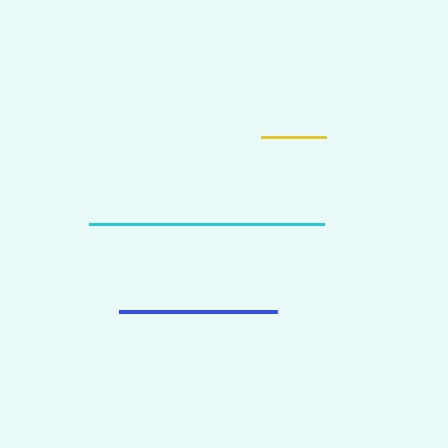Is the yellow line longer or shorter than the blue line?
The blue line is longer than the yellow line.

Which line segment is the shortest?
The yellow line is the shortest at approximately 65 pixels.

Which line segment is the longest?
The cyan line is the longest at approximately 235 pixels.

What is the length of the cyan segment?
The cyan segment is approximately 235 pixels long.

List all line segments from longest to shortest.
From longest to shortest: cyan, blue, yellow.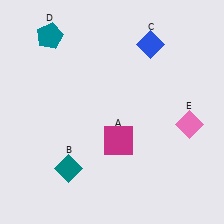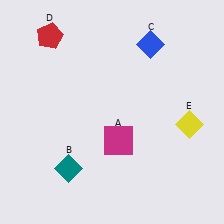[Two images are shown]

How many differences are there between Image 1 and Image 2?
There are 2 differences between the two images.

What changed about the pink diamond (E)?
In Image 1, E is pink. In Image 2, it changed to yellow.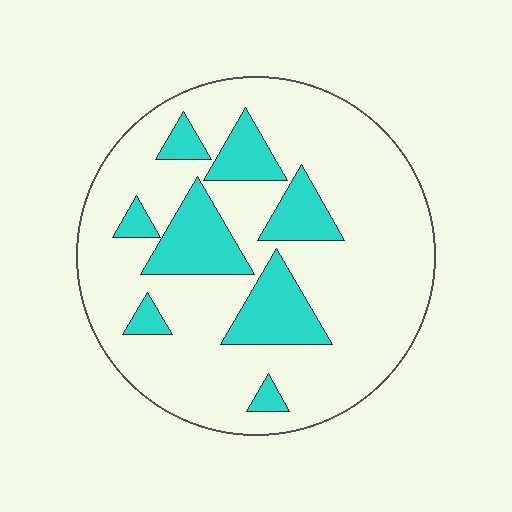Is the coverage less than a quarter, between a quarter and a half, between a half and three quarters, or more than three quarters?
Less than a quarter.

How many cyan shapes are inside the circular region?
8.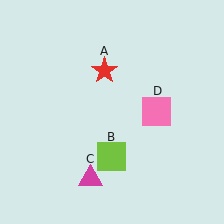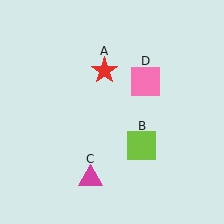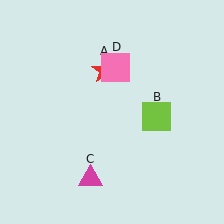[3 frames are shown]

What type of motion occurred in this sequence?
The lime square (object B), pink square (object D) rotated counterclockwise around the center of the scene.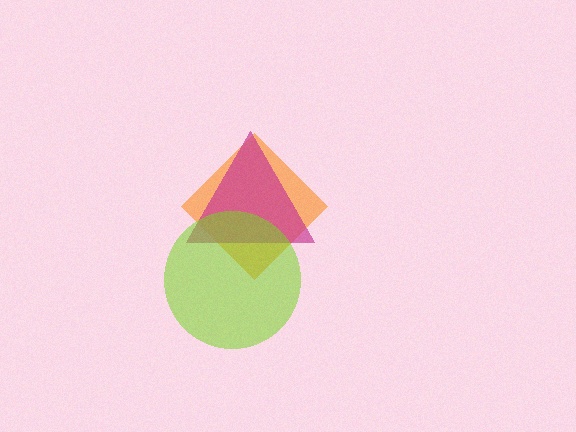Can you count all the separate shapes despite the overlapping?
Yes, there are 3 separate shapes.